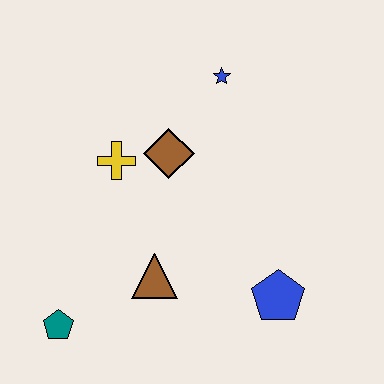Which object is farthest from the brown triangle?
The blue star is farthest from the brown triangle.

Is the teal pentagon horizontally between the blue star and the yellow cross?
No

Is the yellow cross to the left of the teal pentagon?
No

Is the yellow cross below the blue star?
Yes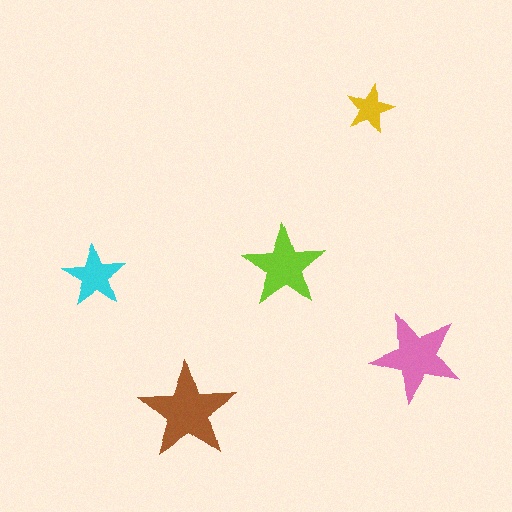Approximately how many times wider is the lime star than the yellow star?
About 1.5 times wider.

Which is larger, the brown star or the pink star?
The brown one.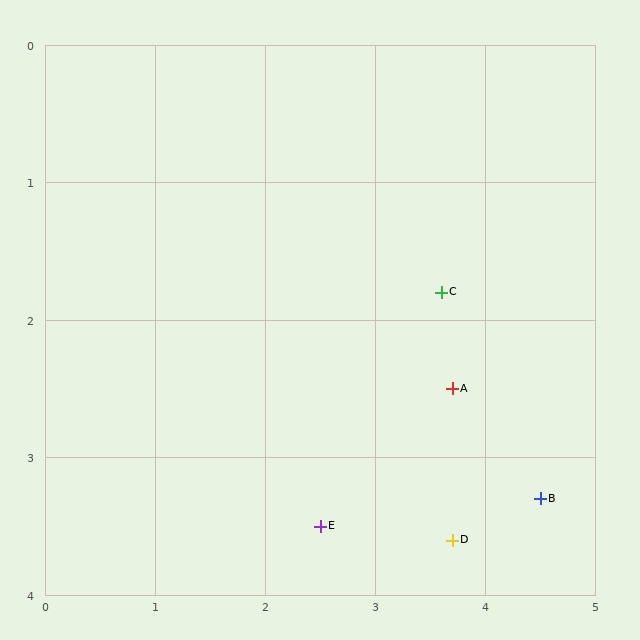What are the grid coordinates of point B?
Point B is at approximately (4.5, 3.3).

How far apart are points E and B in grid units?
Points E and B are about 2.0 grid units apart.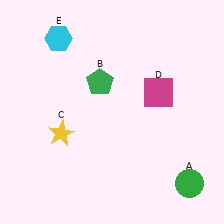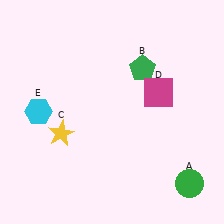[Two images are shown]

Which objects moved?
The objects that moved are: the green pentagon (B), the cyan hexagon (E).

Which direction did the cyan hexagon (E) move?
The cyan hexagon (E) moved down.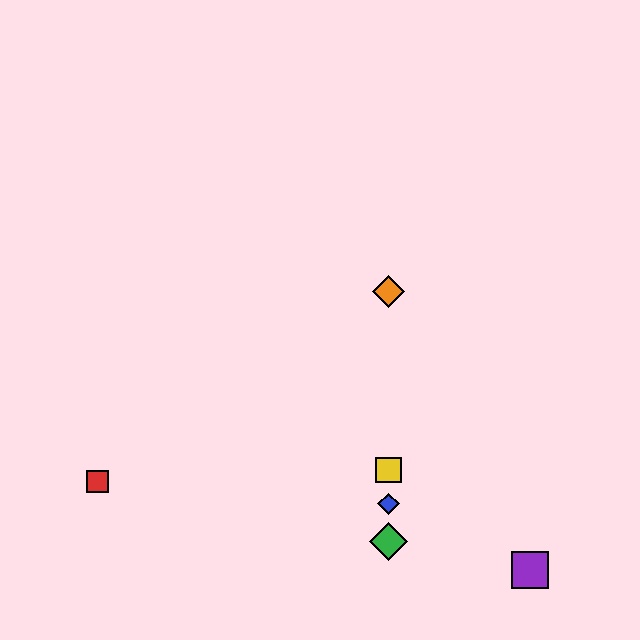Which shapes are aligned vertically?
The blue diamond, the green diamond, the yellow square, the orange diamond are aligned vertically.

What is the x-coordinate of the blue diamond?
The blue diamond is at x≈388.